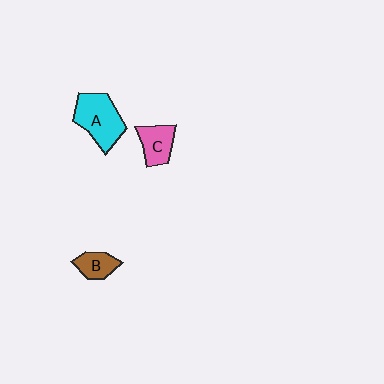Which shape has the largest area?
Shape A (cyan).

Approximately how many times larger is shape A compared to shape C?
Approximately 1.6 times.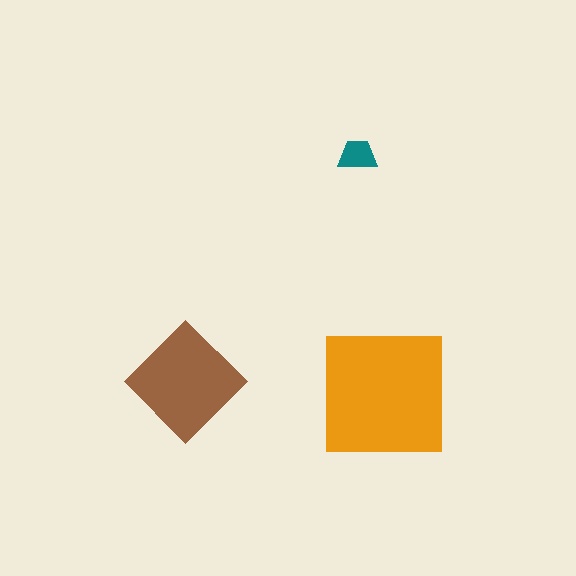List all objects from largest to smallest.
The orange square, the brown diamond, the teal trapezoid.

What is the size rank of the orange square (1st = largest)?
1st.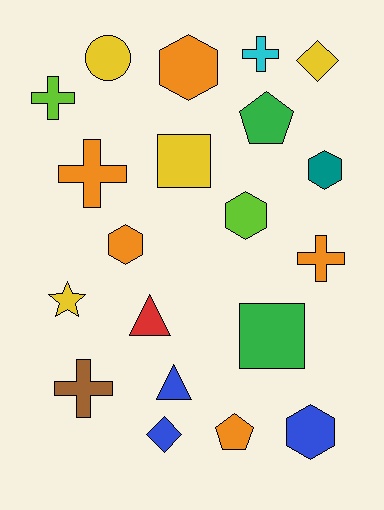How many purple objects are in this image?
There are no purple objects.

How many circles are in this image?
There is 1 circle.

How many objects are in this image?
There are 20 objects.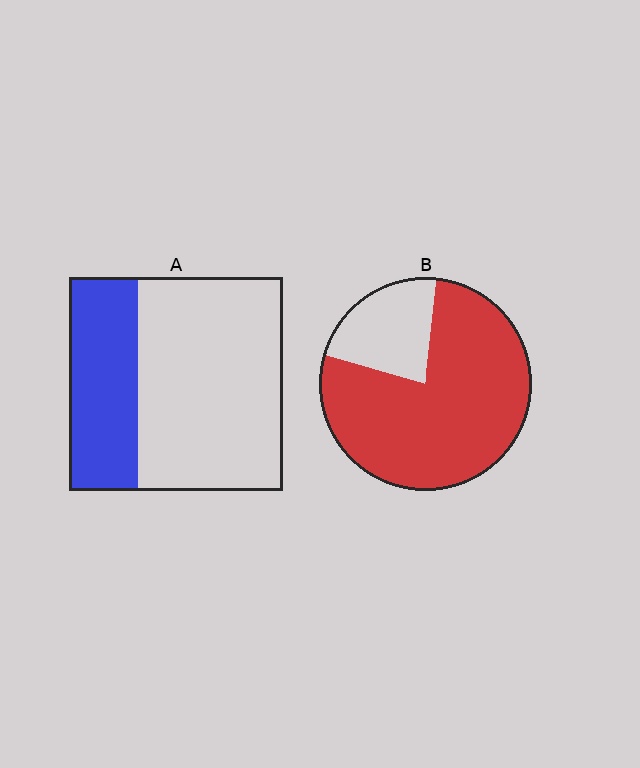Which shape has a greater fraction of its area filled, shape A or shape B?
Shape B.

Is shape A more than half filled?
No.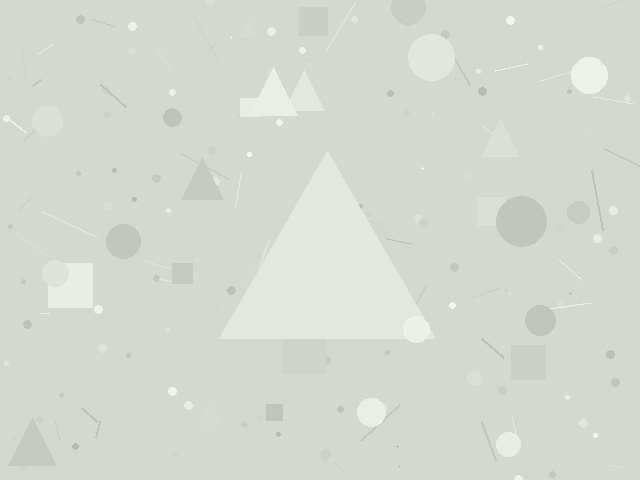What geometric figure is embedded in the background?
A triangle is embedded in the background.